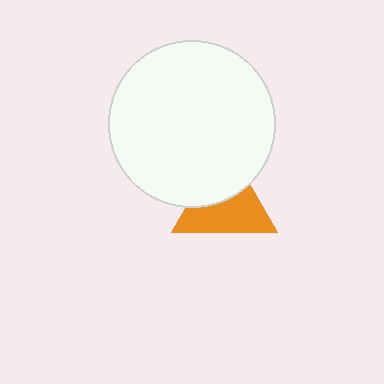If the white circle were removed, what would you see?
You would see the complete orange triangle.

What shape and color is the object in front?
The object in front is a white circle.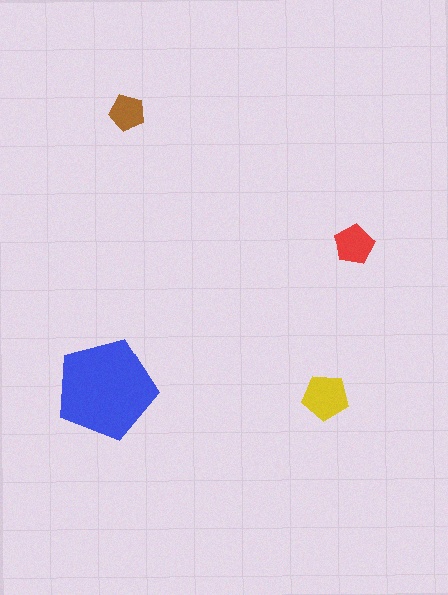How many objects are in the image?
There are 4 objects in the image.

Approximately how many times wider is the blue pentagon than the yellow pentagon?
About 2 times wider.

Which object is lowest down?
The yellow pentagon is bottommost.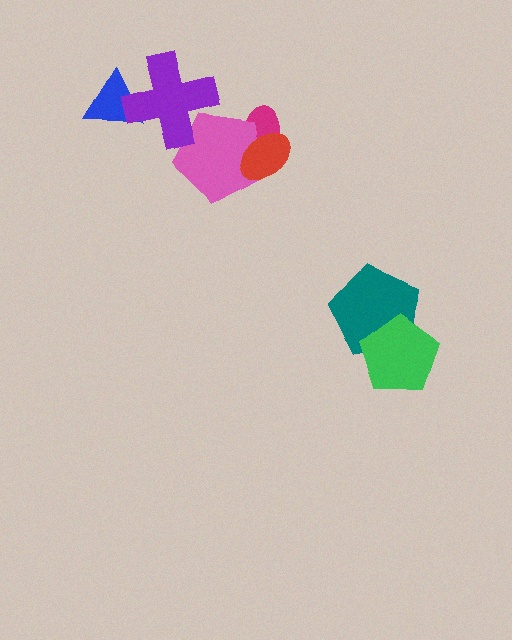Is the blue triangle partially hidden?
Yes, it is partially covered by another shape.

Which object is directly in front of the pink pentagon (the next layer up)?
The purple cross is directly in front of the pink pentagon.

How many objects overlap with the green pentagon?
1 object overlaps with the green pentagon.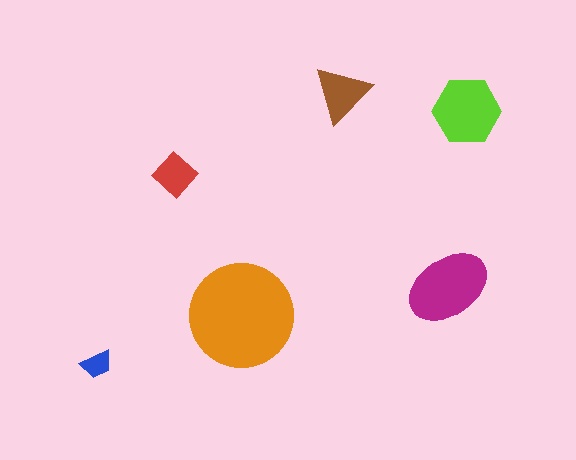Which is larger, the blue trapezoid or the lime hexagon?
The lime hexagon.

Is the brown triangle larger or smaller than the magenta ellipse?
Smaller.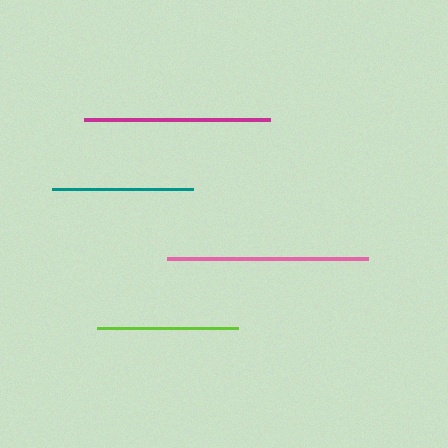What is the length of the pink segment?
The pink segment is approximately 201 pixels long.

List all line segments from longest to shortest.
From longest to shortest: pink, magenta, teal, lime.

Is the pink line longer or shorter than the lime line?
The pink line is longer than the lime line.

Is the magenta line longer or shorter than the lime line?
The magenta line is longer than the lime line.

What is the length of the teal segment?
The teal segment is approximately 141 pixels long.